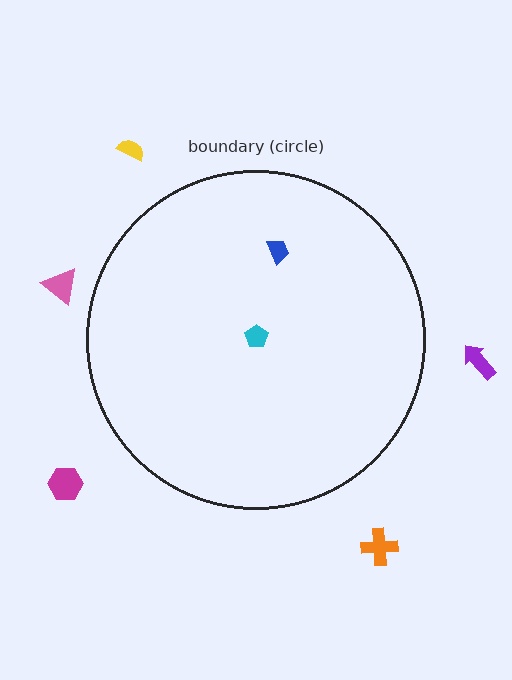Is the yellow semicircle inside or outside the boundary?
Outside.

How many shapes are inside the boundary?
2 inside, 5 outside.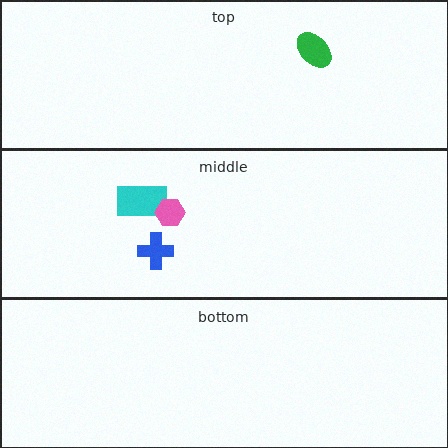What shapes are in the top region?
The green ellipse.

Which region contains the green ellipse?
The top region.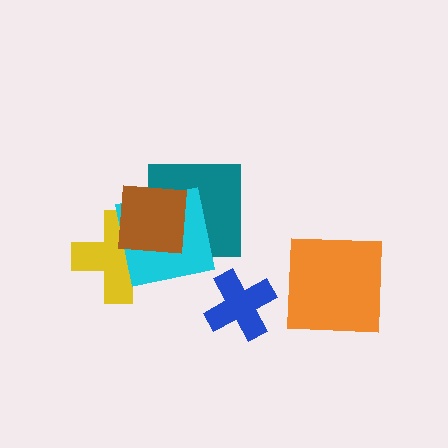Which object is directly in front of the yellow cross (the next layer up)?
The cyan square is directly in front of the yellow cross.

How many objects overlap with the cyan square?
3 objects overlap with the cyan square.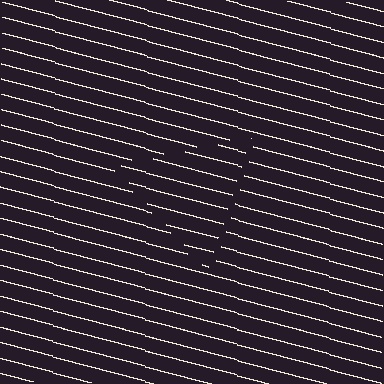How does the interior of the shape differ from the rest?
The interior of the shape contains the same grating, shifted by half a period — the contour is defined by the phase discontinuity where line-ends from the inner and outer gratings abut.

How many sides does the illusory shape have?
3 sides — the line-ends trace a triangle.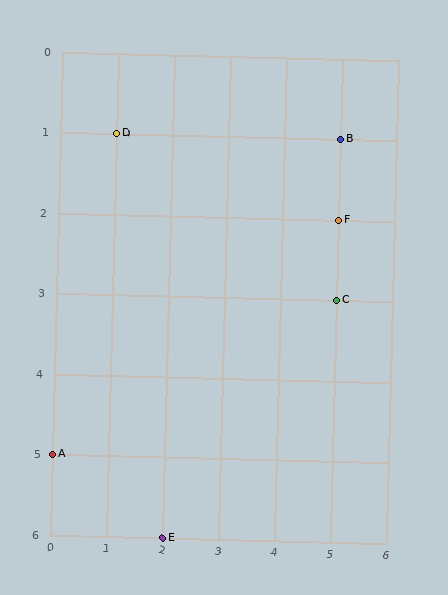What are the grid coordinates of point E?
Point E is at grid coordinates (2, 6).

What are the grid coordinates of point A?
Point A is at grid coordinates (0, 5).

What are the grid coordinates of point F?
Point F is at grid coordinates (5, 2).